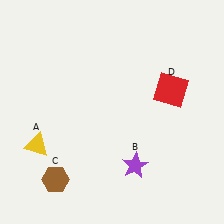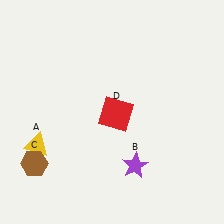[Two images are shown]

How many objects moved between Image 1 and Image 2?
2 objects moved between the two images.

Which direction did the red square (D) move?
The red square (D) moved left.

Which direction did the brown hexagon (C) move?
The brown hexagon (C) moved left.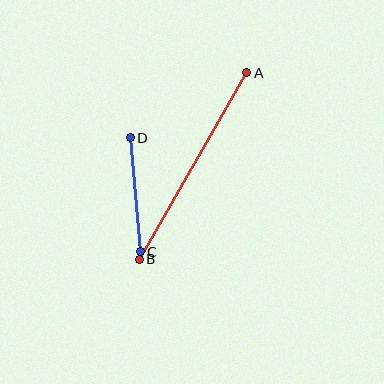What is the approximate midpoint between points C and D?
The midpoint is at approximately (135, 195) pixels.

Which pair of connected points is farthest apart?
Points A and B are farthest apart.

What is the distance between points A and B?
The distance is approximately 215 pixels.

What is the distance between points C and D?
The distance is approximately 115 pixels.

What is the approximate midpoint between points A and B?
The midpoint is at approximately (193, 166) pixels.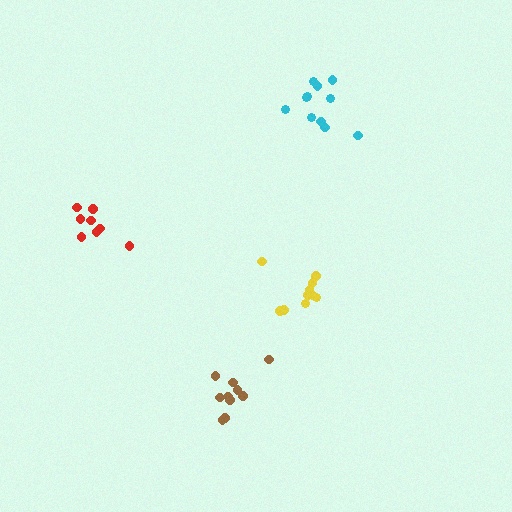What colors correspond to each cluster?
The clusters are colored: cyan, yellow, red, brown.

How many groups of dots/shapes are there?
There are 4 groups.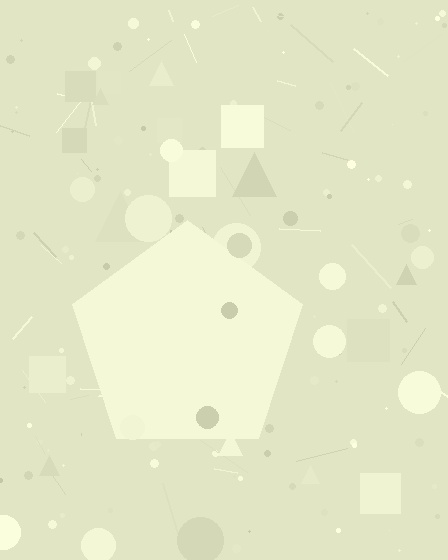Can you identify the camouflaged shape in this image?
The camouflaged shape is a pentagon.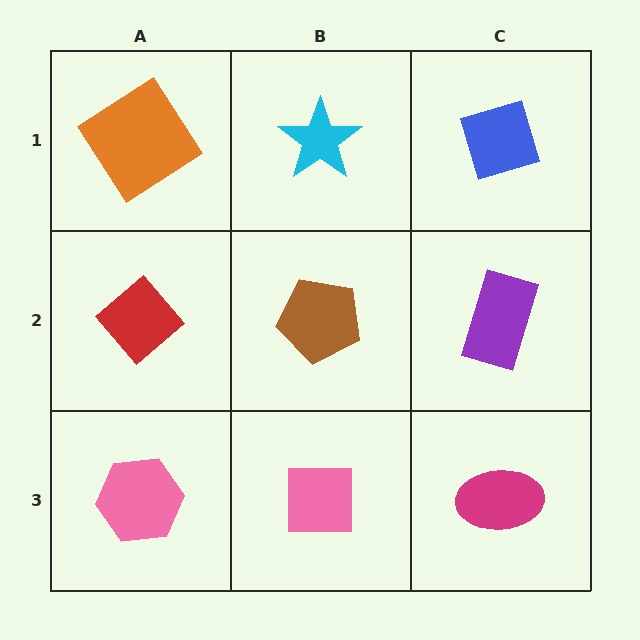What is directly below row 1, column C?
A purple rectangle.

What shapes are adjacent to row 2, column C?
A blue diamond (row 1, column C), a magenta ellipse (row 3, column C), a brown pentagon (row 2, column B).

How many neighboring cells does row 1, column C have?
2.